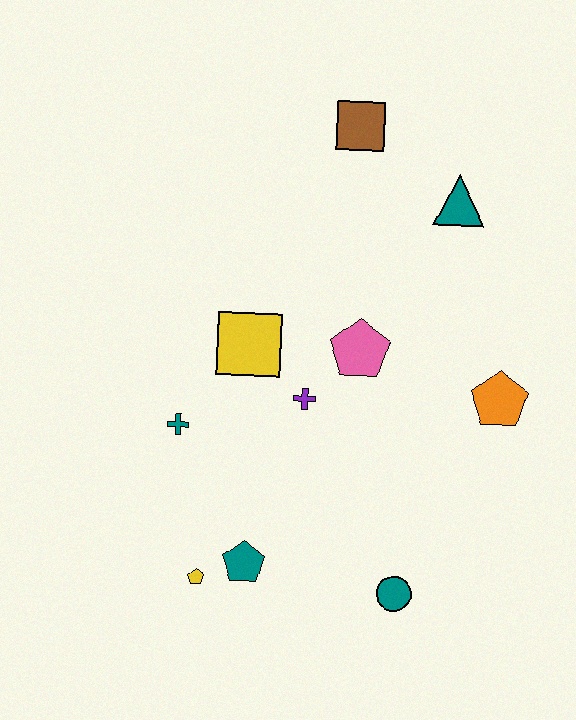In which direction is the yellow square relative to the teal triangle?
The yellow square is to the left of the teal triangle.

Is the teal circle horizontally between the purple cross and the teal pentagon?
No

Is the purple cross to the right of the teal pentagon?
Yes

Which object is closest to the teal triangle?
The brown square is closest to the teal triangle.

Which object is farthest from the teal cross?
The teal triangle is farthest from the teal cross.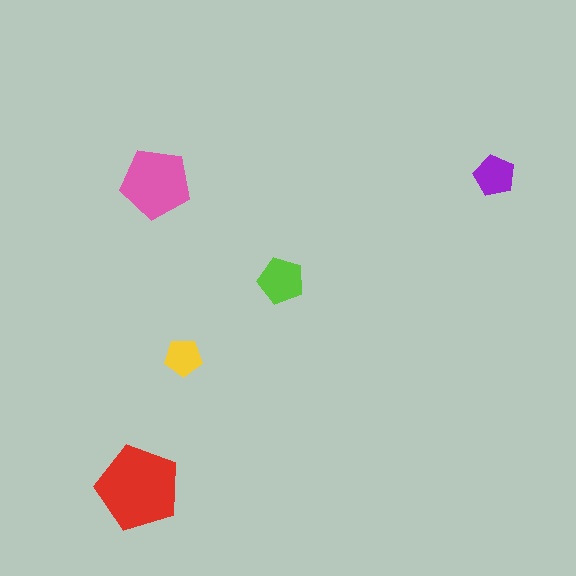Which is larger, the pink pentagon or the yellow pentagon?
The pink one.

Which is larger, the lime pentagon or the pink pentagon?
The pink one.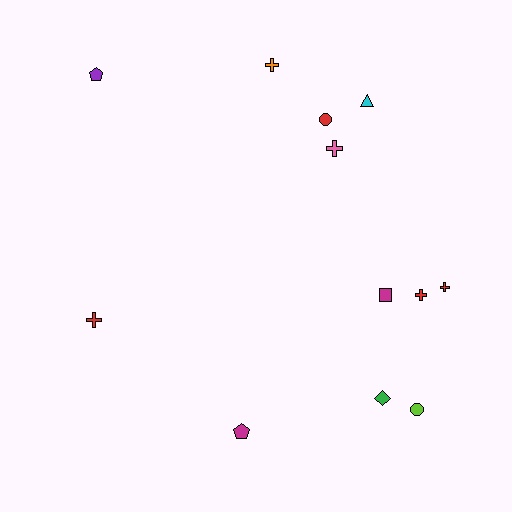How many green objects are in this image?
There is 1 green object.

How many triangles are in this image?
There is 1 triangle.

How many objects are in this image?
There are 12 objects.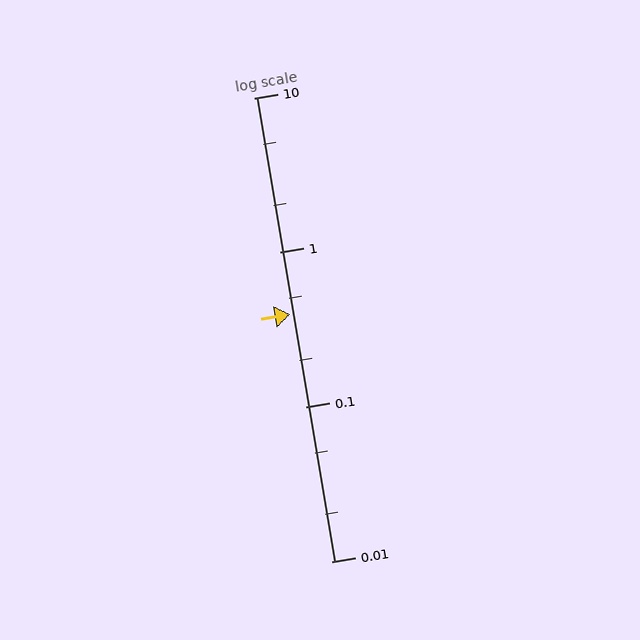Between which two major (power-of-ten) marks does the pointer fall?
The pointer is between 0.1 and 1.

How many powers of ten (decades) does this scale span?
The scale spans 3 decades, from 0.01 to 10.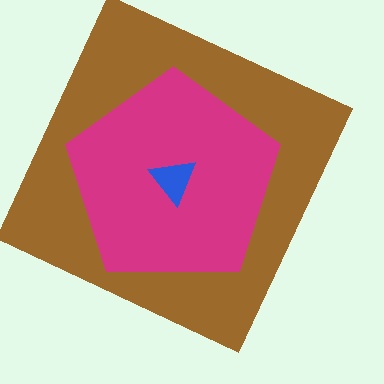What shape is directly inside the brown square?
The magenta pentagon.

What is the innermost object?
The blue triangle.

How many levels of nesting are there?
3.